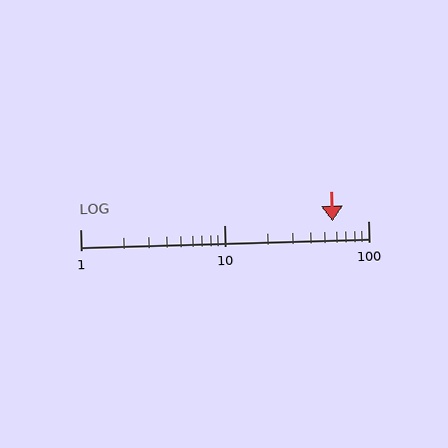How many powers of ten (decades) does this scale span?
The scale spans 2 decades, from 1 to 100.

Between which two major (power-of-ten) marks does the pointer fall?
The pointer is between 10 and 100.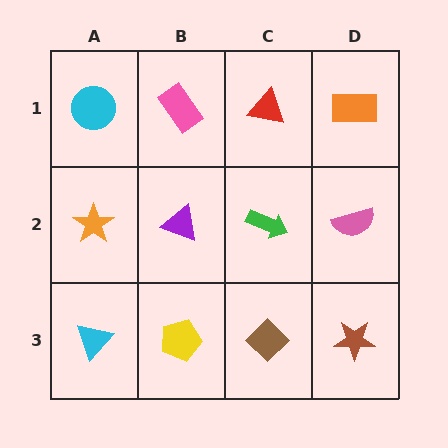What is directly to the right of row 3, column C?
A brown star.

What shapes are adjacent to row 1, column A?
An orange star (row 2, column A), a pink rectangle (row 1, column B).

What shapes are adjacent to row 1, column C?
A green arrow (row 2, column C), a pink rectangle (row 1, column B), an orange rectangle (row 1, column D).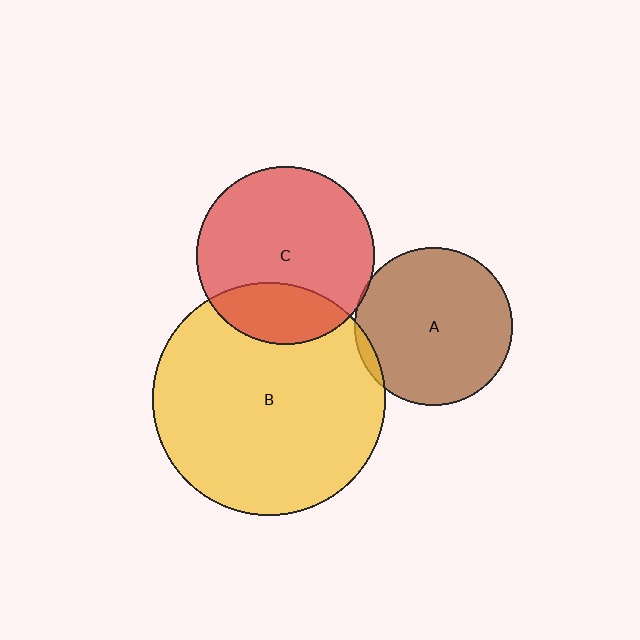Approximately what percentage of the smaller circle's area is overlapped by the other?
Approximately 25%.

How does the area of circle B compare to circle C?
Approximately 1.7 times.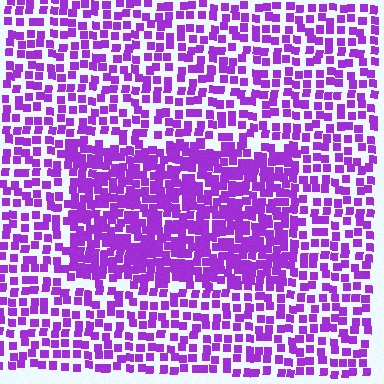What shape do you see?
I see a rectangle.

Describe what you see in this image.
The image contains small purple elements arranged at two different densities. A rectangle-shaped region is visible where the elements are more densely packed than the surrounding area.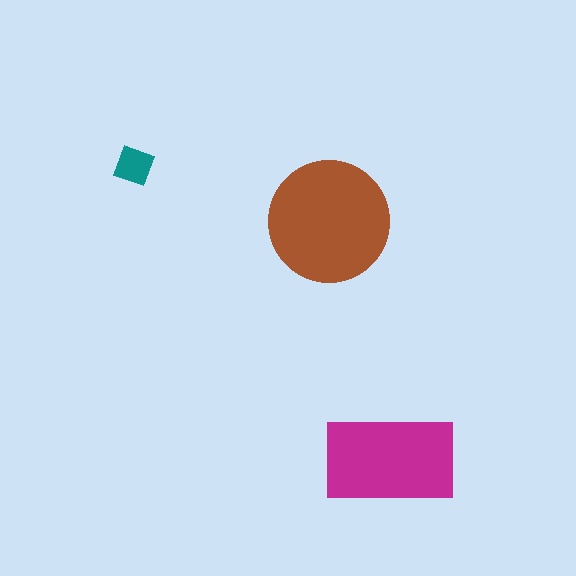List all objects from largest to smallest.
The brown circle, the magenta rectangle, the teal diamond.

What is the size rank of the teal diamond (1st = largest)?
3rd.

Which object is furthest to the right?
The magenta rectangle is rightmost.